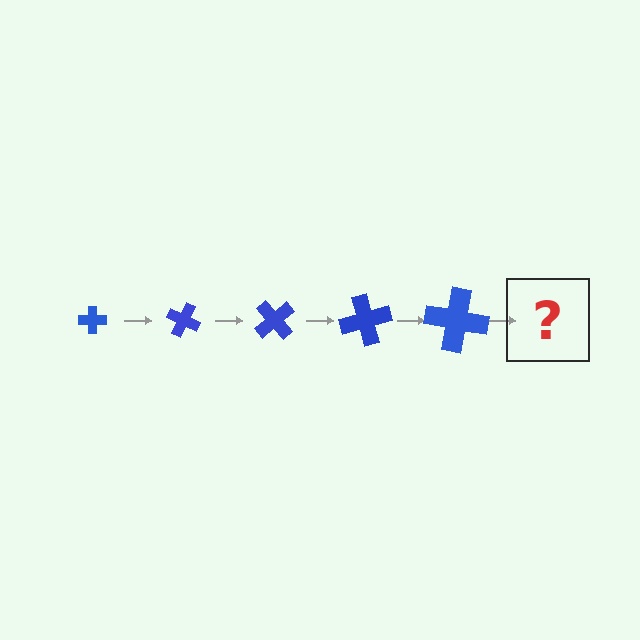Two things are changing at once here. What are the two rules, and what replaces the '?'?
The two rules are that the cross grows larger each step and it rotates 25 degrees each step. The '?' should be a cross, larger than the previous one and rotated 125 degrees from the start.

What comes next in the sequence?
The next element should be a cross, larger than the previous one and rotated 125 degrees from the start.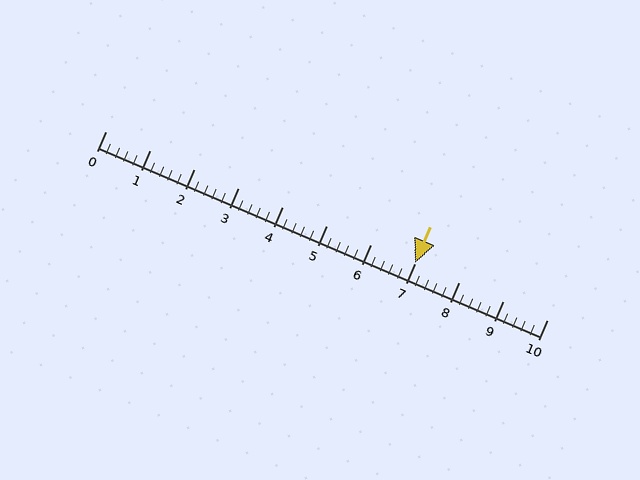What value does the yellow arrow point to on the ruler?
The yellow arrow points to approximately 7.0.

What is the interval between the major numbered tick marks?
The major tick marks are spaced 1 units apart.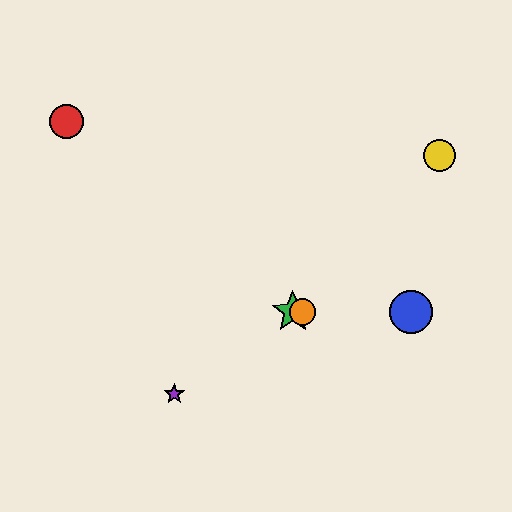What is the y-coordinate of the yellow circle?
The yellow circle is at y≈155.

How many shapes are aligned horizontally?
3 shapes (the blue circle, the green star, the orange circle) are aligned horizontally.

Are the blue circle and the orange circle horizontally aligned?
Yes, both are at y≈312.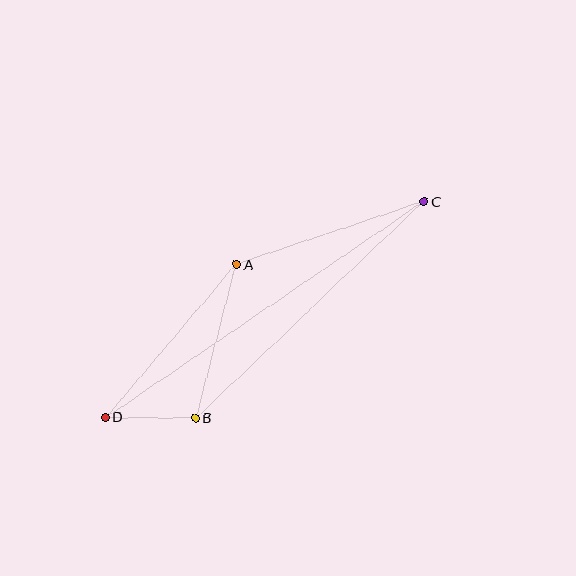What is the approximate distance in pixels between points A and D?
The distance between A and D is approximately 201 pixels.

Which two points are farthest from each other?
Points C and D are farthest from each other.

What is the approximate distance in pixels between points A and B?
The distance between A and B is approximately 159 pixels.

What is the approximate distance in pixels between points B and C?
The distance between B and C is approximately 315 pixels.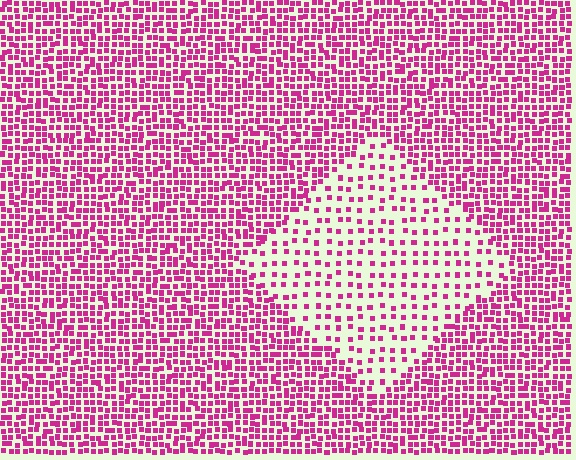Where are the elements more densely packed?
The elements are more densely packed outside the diamond boundary.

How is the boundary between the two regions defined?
The boundary is defined by a change in element density (approximately 2.4x ratio). All elements are the same color, size, and shape.